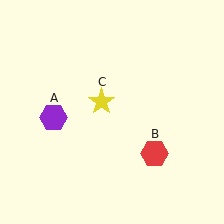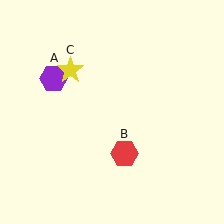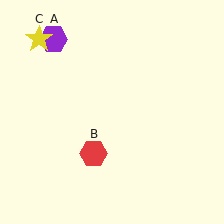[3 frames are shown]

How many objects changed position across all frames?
3 objects changed position: purple hexagon (object A), red hexagon (object B), yellow star (object C).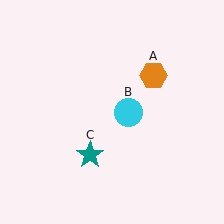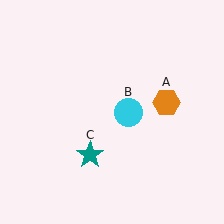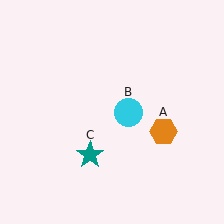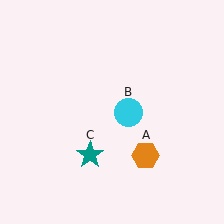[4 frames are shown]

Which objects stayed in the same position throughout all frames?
Cyan circle (object B) and teal star (object C) remained stationary.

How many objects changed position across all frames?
1 object changed position: orange hexagon (object A).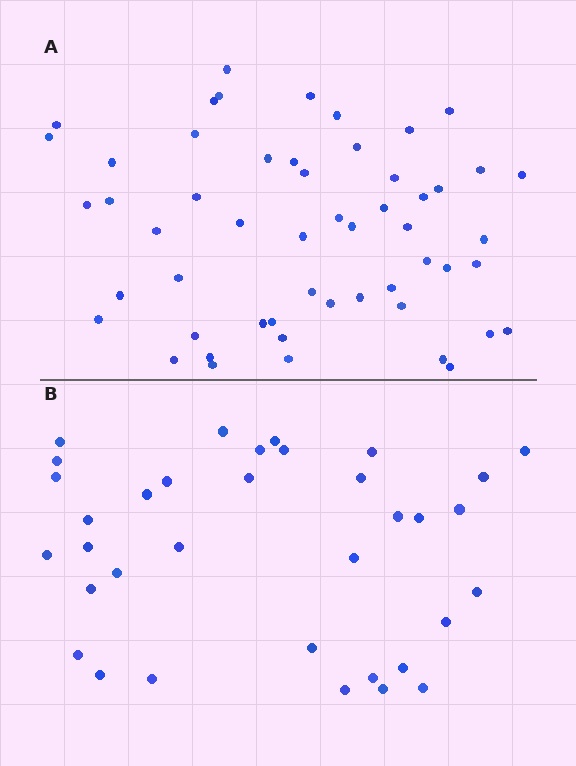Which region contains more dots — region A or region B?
Region A (the top region) has more dots.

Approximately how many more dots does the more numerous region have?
Region A has approximately 20 more dots than region B.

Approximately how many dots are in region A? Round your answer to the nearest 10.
About 50 dots. (The exact count is 54, which rounds to 50.)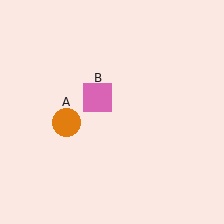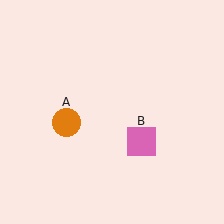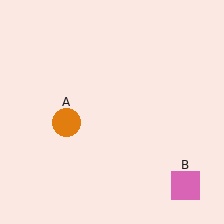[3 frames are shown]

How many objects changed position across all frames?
1 object changed position: pink square (object B).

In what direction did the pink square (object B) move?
The pink square (object B) moved down and to the right.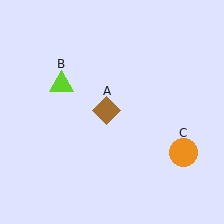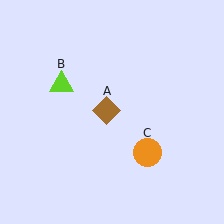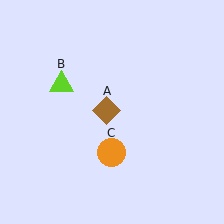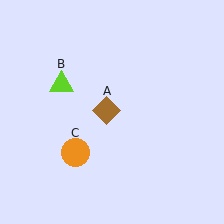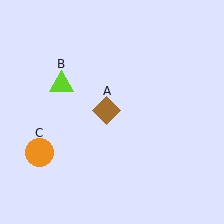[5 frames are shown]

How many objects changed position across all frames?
1 object changed position: orange circle (object C).